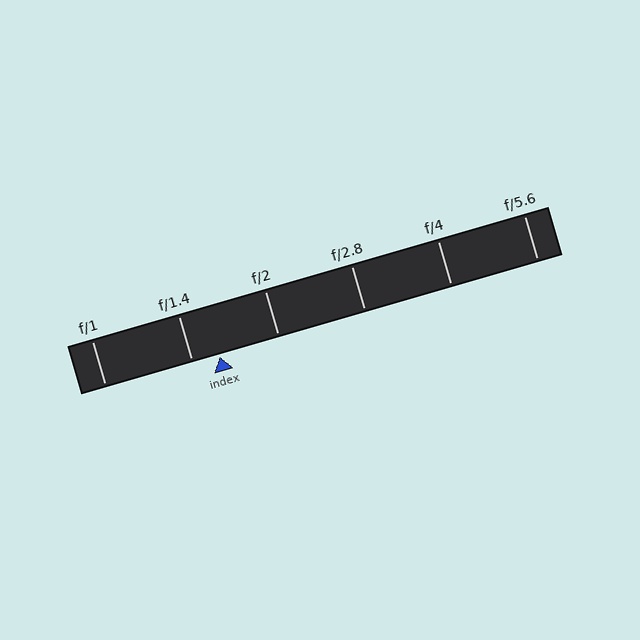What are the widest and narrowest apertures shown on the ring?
The widest aperture shown is f/1 and the narrowest is f/5.6.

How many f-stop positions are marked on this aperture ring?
There are 6 f-stop positions marked.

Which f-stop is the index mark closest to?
The index mark is closest to f/1.4.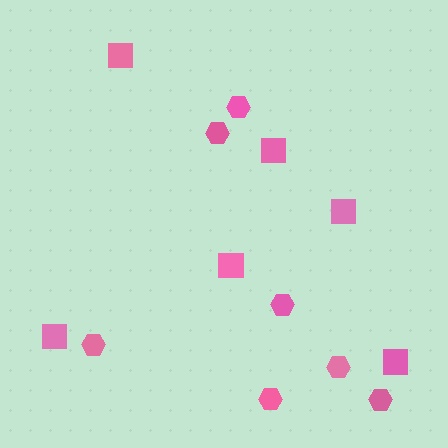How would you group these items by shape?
There are 2 groups: one group of hexagons (7) and one group of squares (6).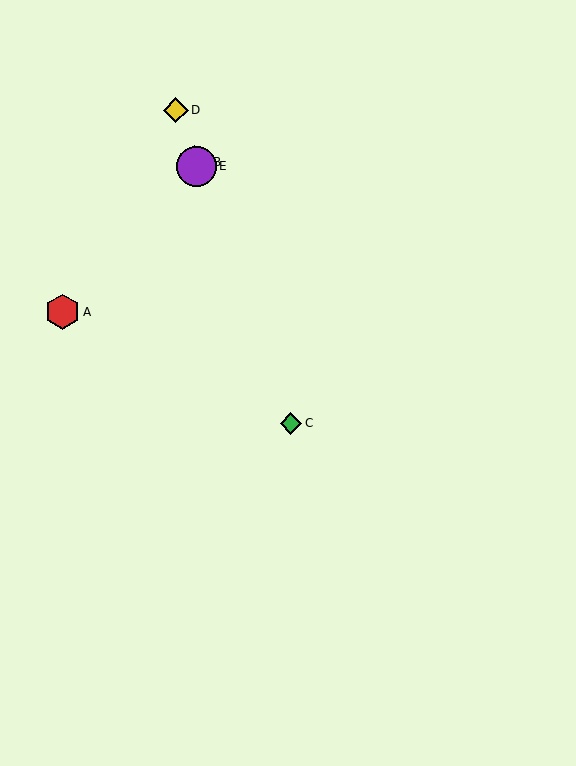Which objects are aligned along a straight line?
Objects B, C, D, E are aligned along a straight line.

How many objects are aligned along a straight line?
4 objects (B, C, D, E) are aligned along a straight line.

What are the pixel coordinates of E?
Object E is at (196, 166).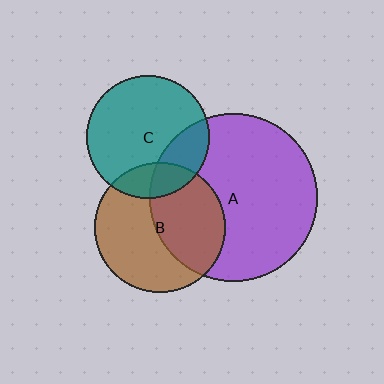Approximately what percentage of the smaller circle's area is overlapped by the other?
Approximately 45%.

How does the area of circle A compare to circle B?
Approximately 1.7 times.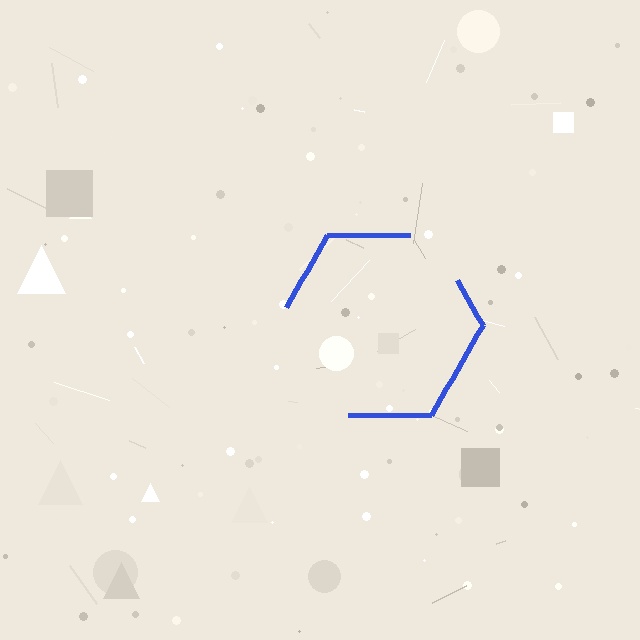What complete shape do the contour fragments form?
The contour fragments form a hexagon.